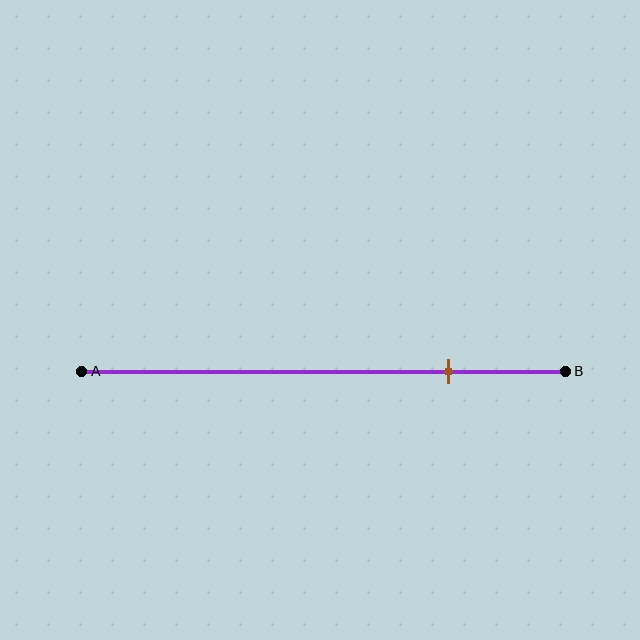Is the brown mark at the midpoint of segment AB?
No, the mark is at about 75% from A, not at the 50% midpoint.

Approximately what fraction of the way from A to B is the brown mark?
The brown mark is approximately 75% of the way from A to B.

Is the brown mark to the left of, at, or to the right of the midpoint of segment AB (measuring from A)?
The brown mark is to the right of the midpoint of segment AB.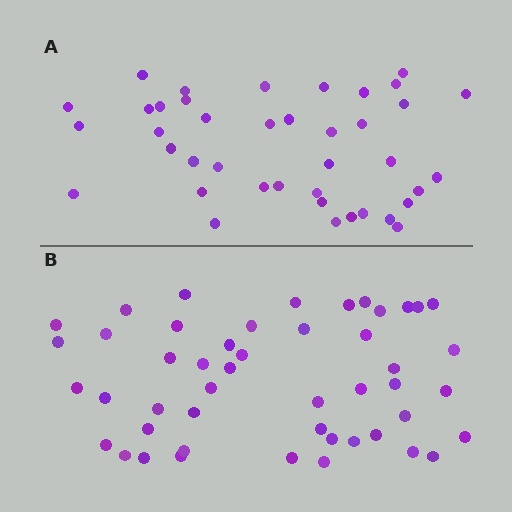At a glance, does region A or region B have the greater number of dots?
Region B (the bottom region) has more dots.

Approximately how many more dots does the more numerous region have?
Region B has roughly 8 or so more dots than region A.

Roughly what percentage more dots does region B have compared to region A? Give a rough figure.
About 20% more.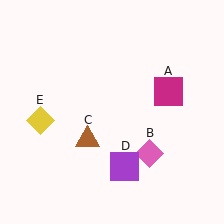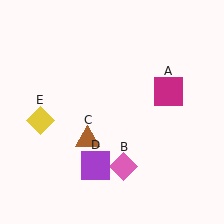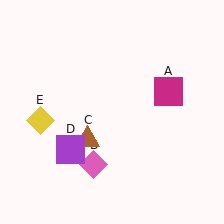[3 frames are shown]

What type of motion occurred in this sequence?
The pink diamond (object B), purple square (object D) rotated clockwise around the center of the scene.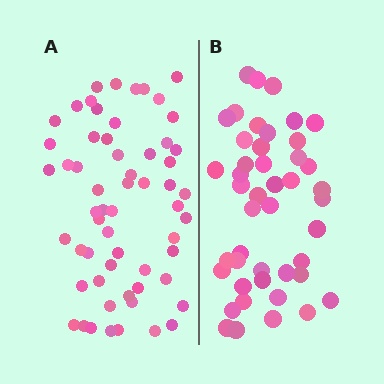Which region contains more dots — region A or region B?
Region A (the left region) has more dots.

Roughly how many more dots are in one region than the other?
Region A has approximately 15 more dots than region B.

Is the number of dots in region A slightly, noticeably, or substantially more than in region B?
Region A has noticeably more, but not dramatically so. The ratio is roughly 1.3 to 1.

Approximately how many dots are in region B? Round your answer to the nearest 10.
About 40 dots. (The exact count is 45, which rounds to 40.)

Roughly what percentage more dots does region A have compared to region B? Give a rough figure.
About 30% more.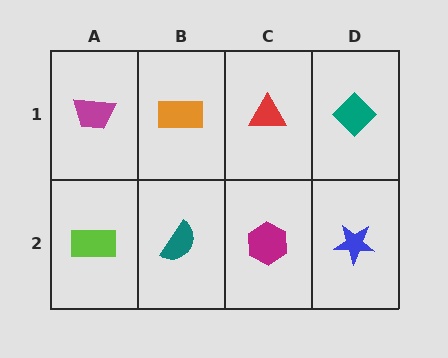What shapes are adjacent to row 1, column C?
A magenta hexagon (row 2, column C), an orange rectangle (row 1, column B), a teal diamond (row 1, column D).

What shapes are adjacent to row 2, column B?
An orange rectangle (row 1, column B), a lime rectangle (row 2, column A), a magenta hexagon (row 2, column C).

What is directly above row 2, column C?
A red triangle.